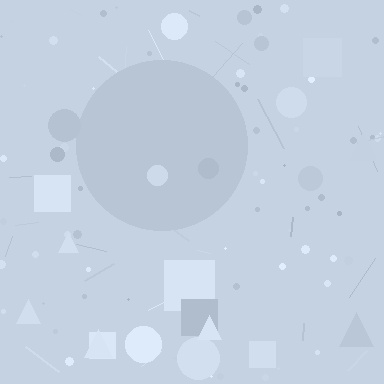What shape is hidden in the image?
A circle is hidden in the image.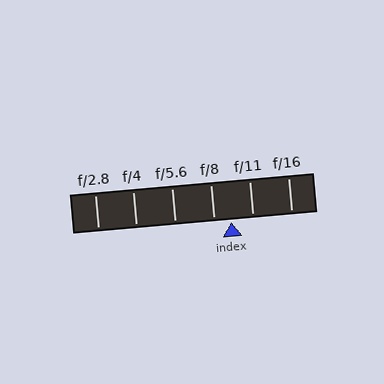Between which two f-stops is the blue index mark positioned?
The index mark is between f/8 and f/11.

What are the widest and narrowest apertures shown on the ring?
The widest aperture shown is f/2.8 and the narrowest is f/16.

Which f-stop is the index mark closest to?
The index mark is closest to f/8.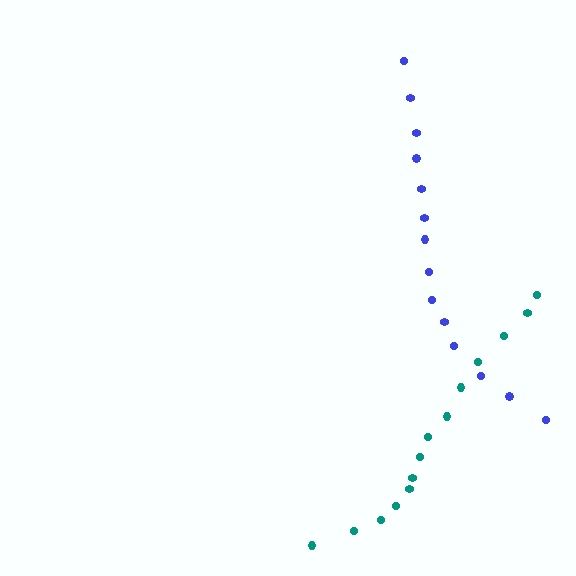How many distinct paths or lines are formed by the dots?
There are 2 distinct paths.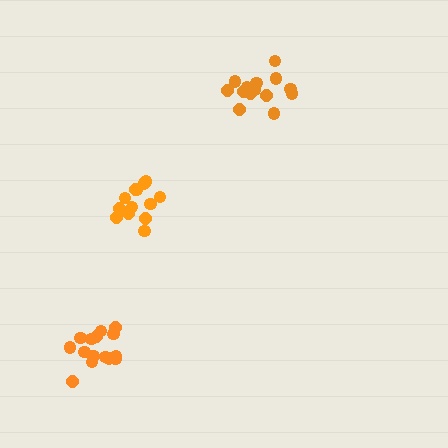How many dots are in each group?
Group 1: 14 dots, Group 2: 13 dots, Group 3: 15 dots (42 total).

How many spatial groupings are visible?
There are 3 spatial groupings.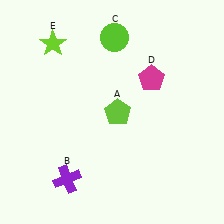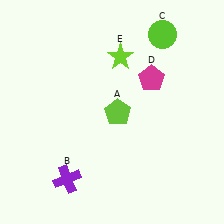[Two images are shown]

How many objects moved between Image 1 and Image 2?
2 objects moved between the two images.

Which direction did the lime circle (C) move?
The lime circle (C) moved right.